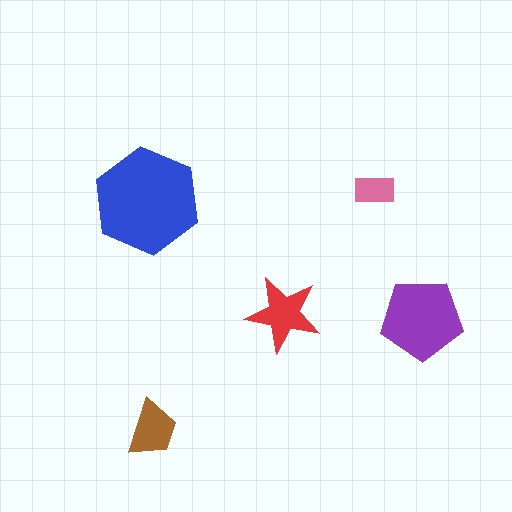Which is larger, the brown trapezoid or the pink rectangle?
The brown trapezoid.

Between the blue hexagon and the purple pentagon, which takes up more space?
The blue hexagon.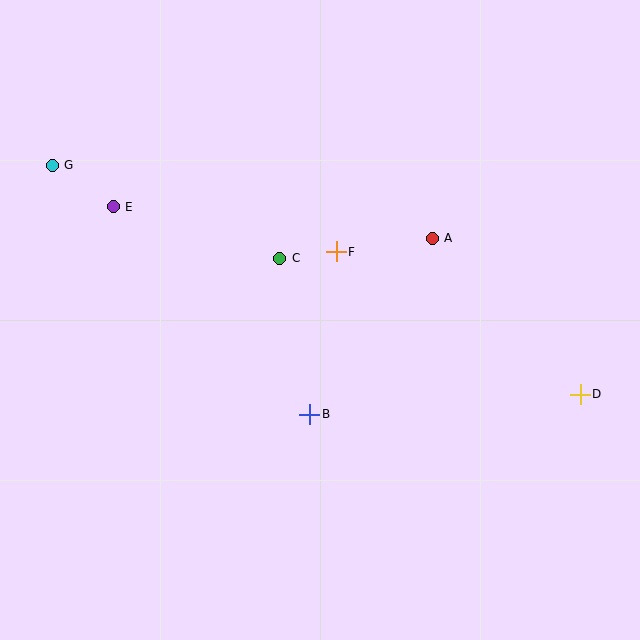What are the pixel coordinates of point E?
Point E is at (113, 207).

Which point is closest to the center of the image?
Point F at (336, 252) is closest to the center.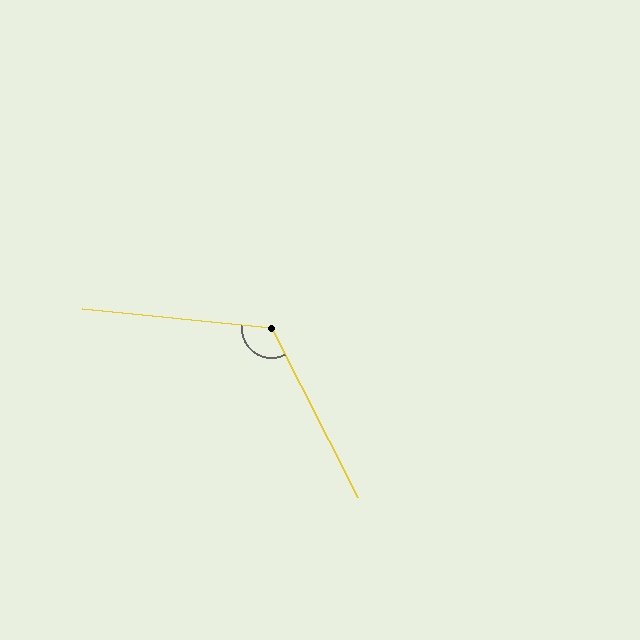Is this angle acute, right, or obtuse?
It is obtuse.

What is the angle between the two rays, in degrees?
Approximately 123 degrees.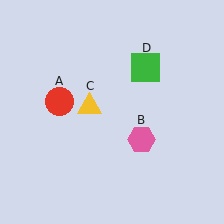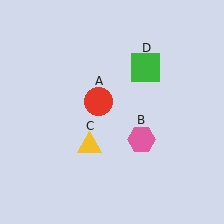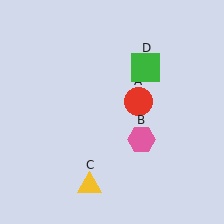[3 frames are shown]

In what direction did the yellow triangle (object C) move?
The yellow triangle (object C) moved down.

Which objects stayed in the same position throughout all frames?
Pink hexagon (object B) and green square (object D) remained stationary.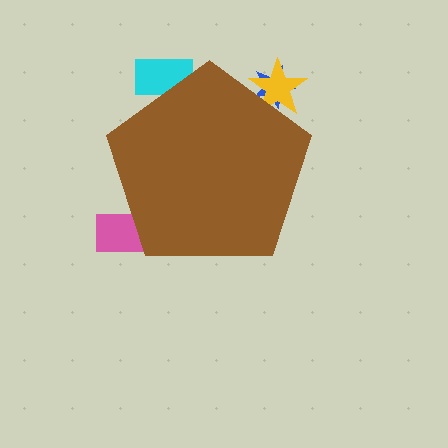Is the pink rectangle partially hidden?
Yes, the pink rectangle is partially hidden behind the brown pentagon.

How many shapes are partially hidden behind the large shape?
4 shapes are partially hidden.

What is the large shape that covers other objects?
A brown pentagon.